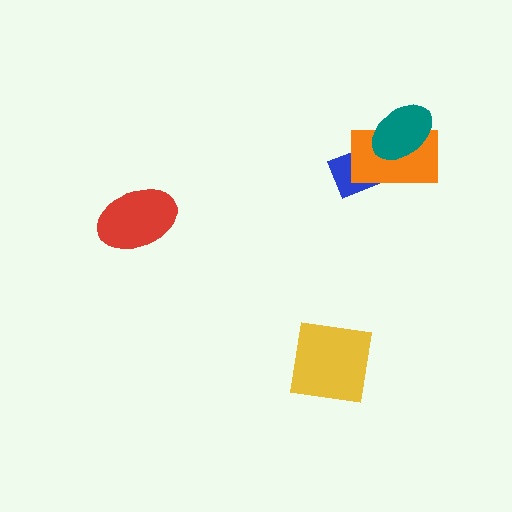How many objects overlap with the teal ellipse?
1 object overlaps with the teal ellipse.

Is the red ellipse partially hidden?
No, no other shape covers it.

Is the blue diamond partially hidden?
Yes, it is partially covered by another shape.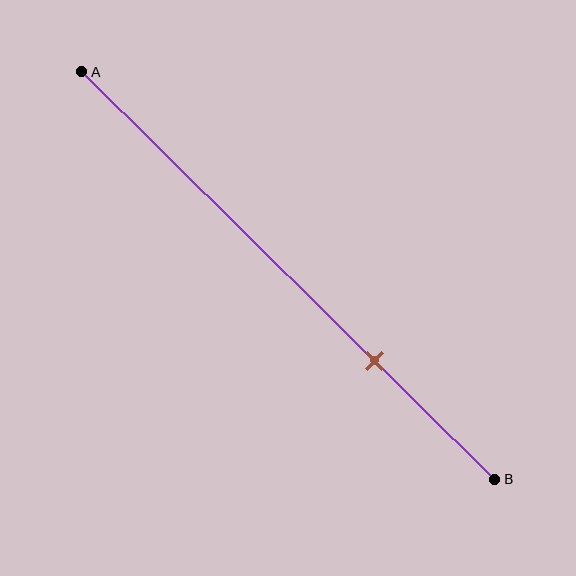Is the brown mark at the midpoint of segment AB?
No, the mark is at about 70% from A, not at the 50% midpoint.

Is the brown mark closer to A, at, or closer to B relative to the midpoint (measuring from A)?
The brown mark is closer to point B than the midpoint of segment AB.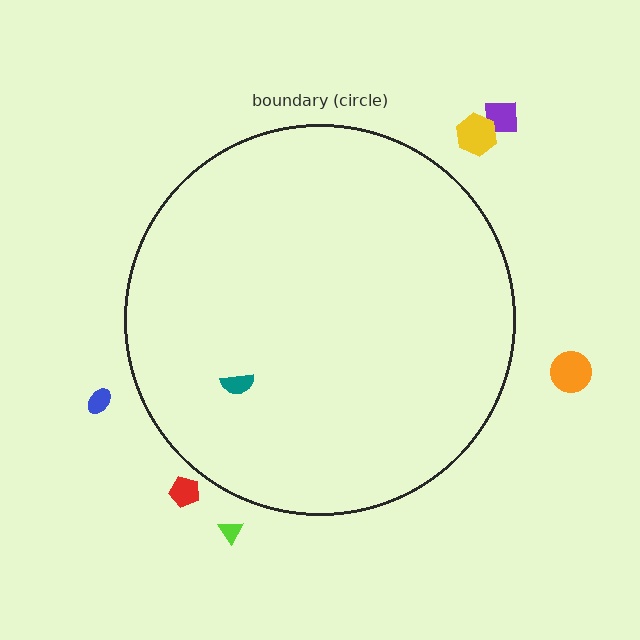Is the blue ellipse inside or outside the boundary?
Outside.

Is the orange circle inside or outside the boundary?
Outside.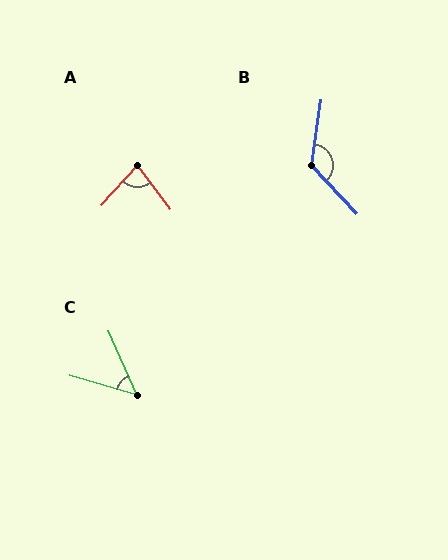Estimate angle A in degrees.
Approximately 79 degrees.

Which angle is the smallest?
C, at approximately 51 degrees.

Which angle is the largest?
B, at approximately 128 degrees.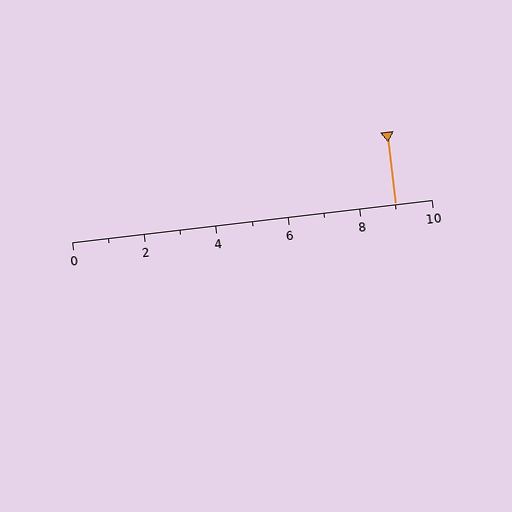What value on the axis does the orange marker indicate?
The marker indicates approximately 9.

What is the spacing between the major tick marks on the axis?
The major ticks are spaced 2 apart.